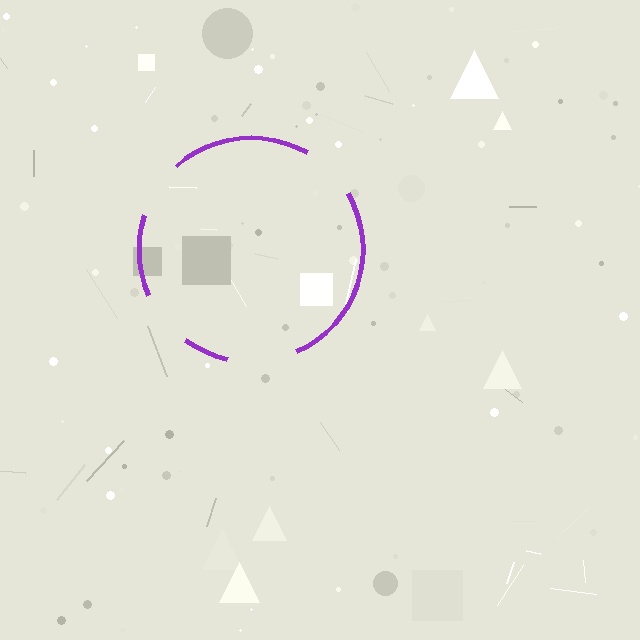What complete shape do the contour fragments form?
The contour fragments form a circle.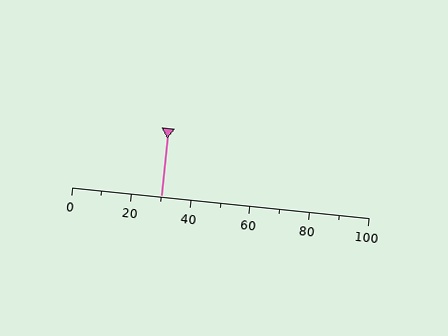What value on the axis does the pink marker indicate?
The marker indicates approximately 30.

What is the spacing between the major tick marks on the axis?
The major ticks are spaced 20 apart.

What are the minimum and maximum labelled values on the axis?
The axis runs from 0 to 100.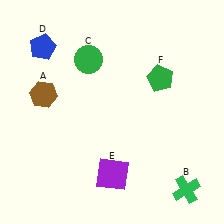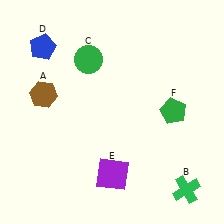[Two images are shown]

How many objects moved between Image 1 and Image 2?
1 object moved between the two images.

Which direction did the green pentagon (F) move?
The green pentagon (F) moved down.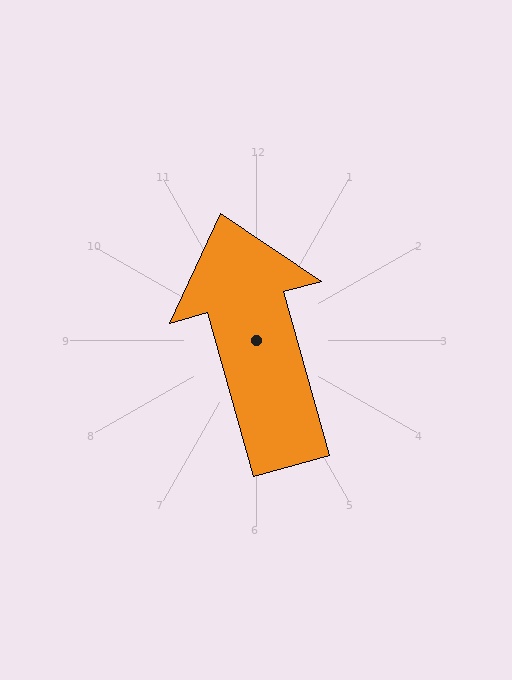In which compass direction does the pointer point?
North.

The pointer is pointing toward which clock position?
Roughly 11 o'clock.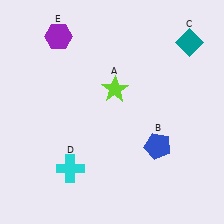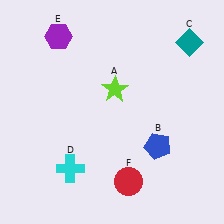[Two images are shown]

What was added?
A red circle (F) was added in Image 2.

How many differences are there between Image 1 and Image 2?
There is 1 difference between the two images.